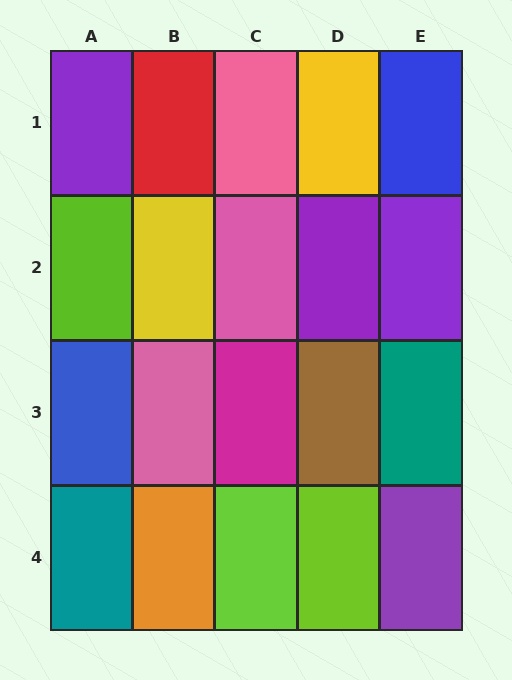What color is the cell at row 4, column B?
Orange.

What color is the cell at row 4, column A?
Teal.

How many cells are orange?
1 cell is orange.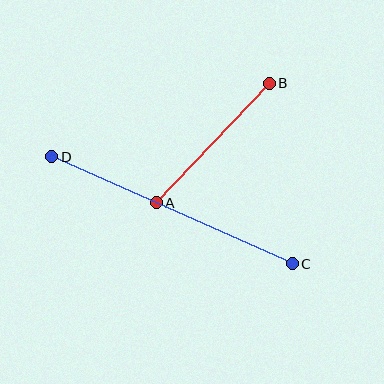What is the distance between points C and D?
The distance is approximately 263 pixels.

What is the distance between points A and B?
The distance is approximately 165 pixels.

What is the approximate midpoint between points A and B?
The midpoint is at approximately (213, 143) pixels.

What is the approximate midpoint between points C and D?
The midpoint is at approximately (172, 210) pixels.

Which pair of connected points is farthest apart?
Points C and D are farthest apart.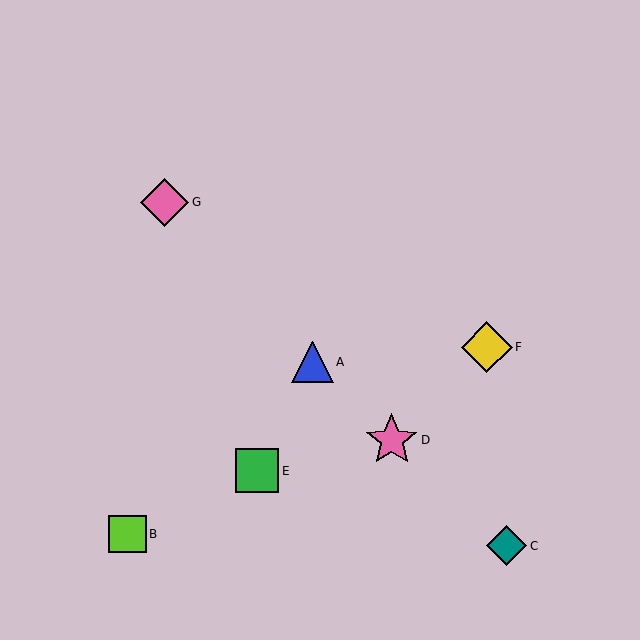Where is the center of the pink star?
The center of the pink star is at (392, 440).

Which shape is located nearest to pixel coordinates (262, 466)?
The green square (labeled E) at (257, 471) is nearest to that location.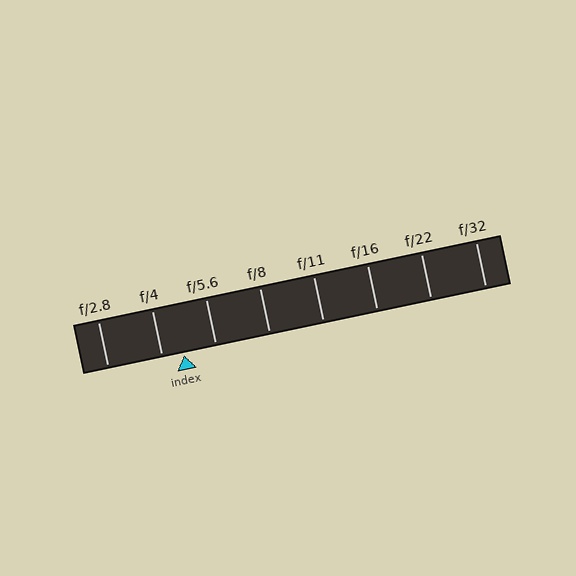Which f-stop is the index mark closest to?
The index mark is closest to f/4.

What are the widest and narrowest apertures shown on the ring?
The widest aperture shown is f/2.8 and the narrowest is f/32.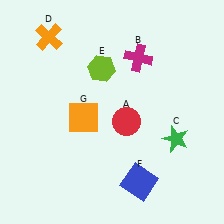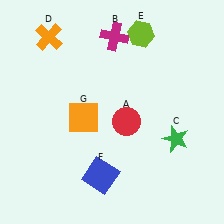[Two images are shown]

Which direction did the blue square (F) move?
The blue square (F) moved left.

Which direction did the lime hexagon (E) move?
The lime hexagon (E) moved right.